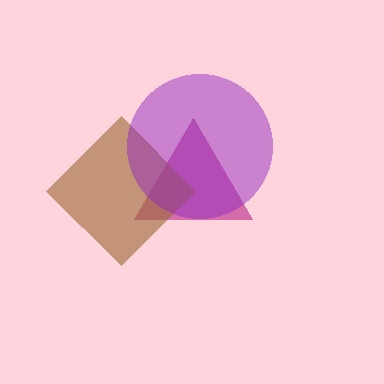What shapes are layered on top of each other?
The layered shapes are: a magenta triangle, a brown diamond, a purple circle.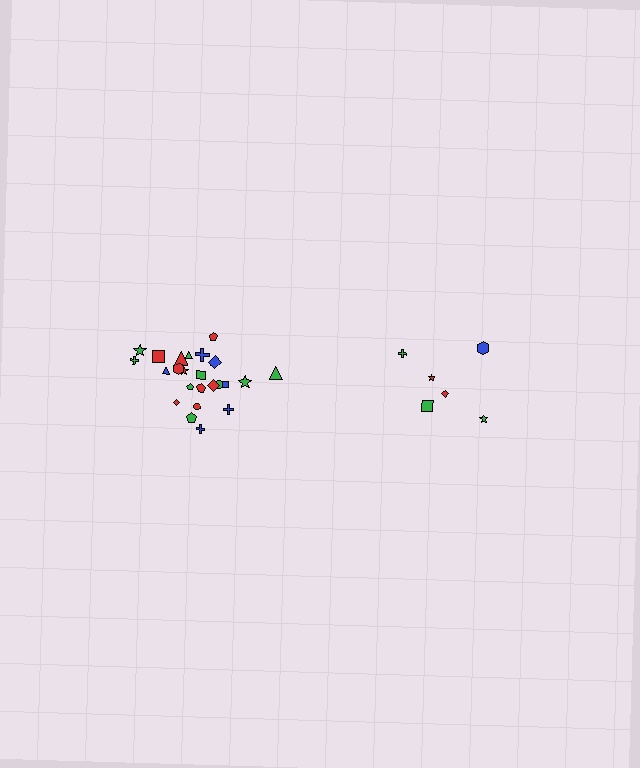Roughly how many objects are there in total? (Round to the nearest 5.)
Roughly 30 objects in total.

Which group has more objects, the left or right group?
The left group.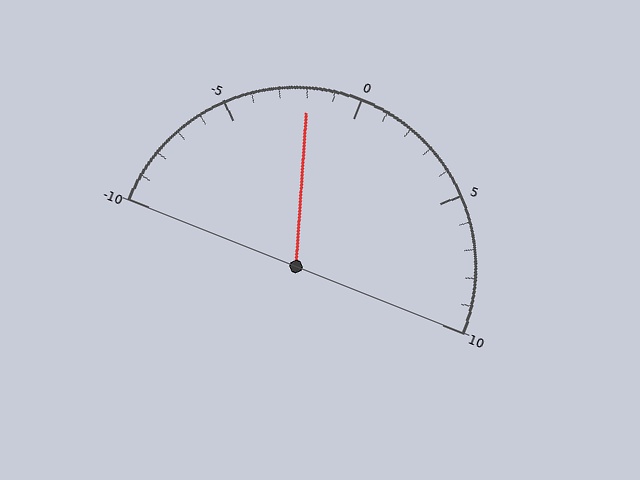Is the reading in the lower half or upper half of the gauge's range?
The reading is in the lower half of the range (-10 to 10).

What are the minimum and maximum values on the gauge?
The gauge ranges from -10 to 10.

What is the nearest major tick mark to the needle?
The nearest major tick mark is 0.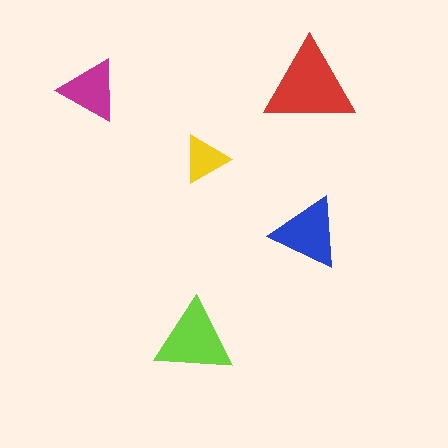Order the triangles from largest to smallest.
the red one, the lime one, the blue one, the magenta one, the yellow one.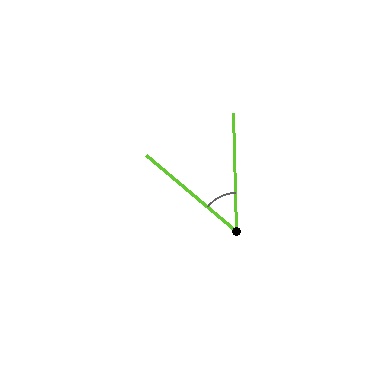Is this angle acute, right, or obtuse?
It is acute.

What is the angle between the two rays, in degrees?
Approximately 49 degrees.